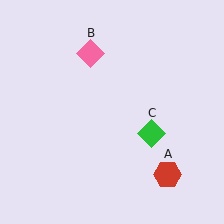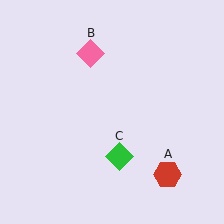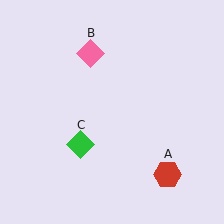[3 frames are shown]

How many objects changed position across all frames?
1 object changed position: green diamond (object C).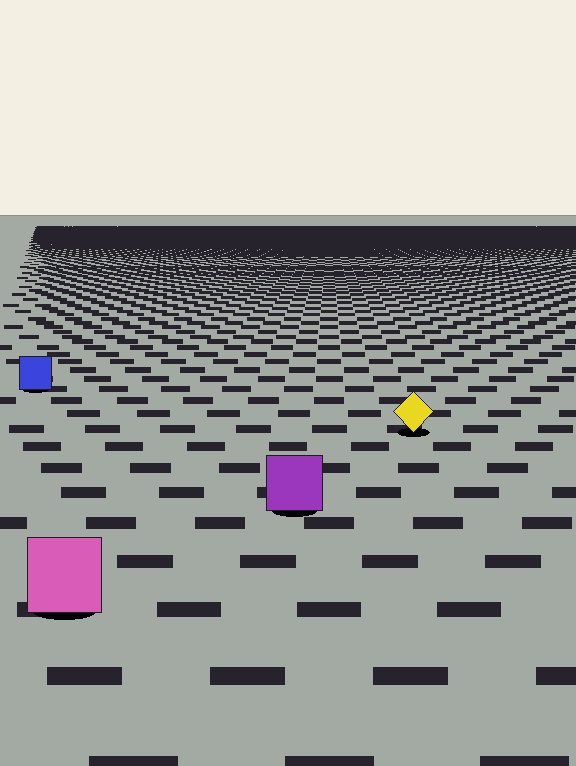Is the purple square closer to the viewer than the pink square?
No. The pink square is closer — you can tell from the texture gradient: the ground texture is coarser near it.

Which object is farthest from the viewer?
The blue square is farthest from the viewer. It appears smaller and the ground texture around it is denser.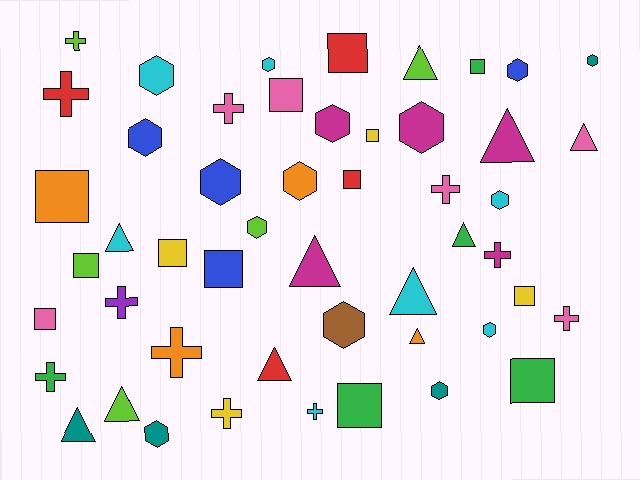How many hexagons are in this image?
There are 15 hexagons.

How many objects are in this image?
There are 50 objects.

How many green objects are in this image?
There are 5 green objects.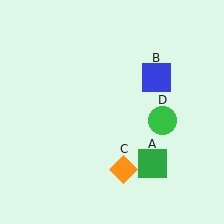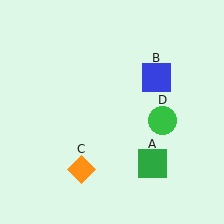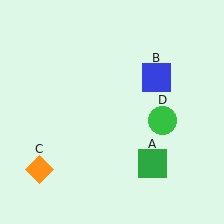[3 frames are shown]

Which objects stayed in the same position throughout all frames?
Green square (object A) and blue square (object B) and green circle (object D) remained stationary.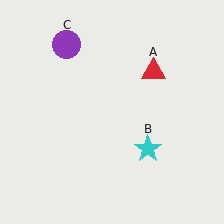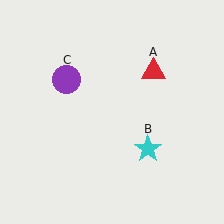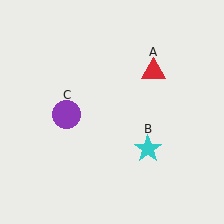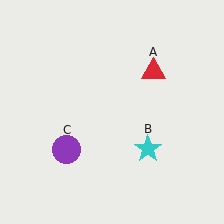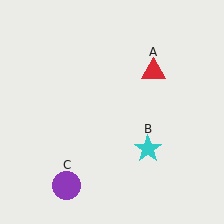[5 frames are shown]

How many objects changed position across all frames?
1 object changed position: purple circle (object C).